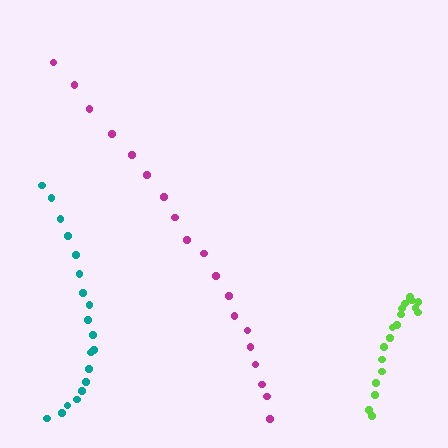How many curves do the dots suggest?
There are 3 distinct paths.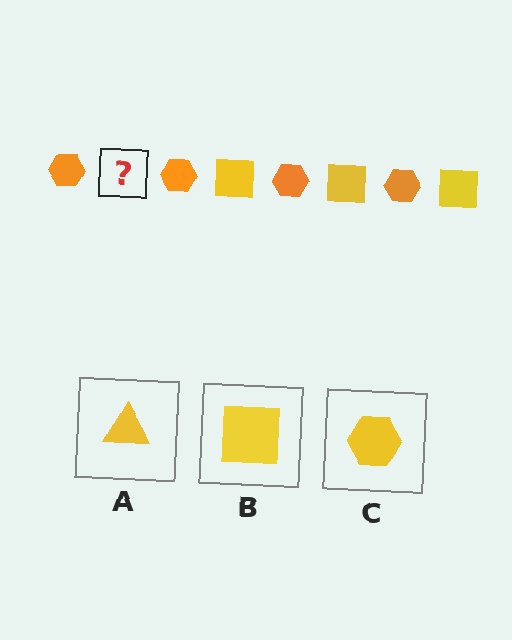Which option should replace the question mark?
Option B.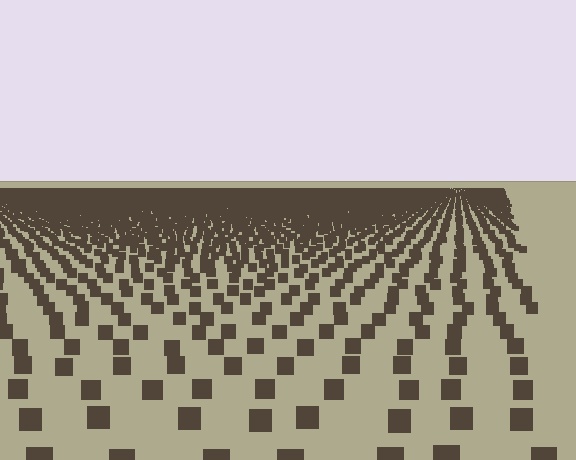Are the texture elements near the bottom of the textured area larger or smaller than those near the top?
Larger. Near the bottom, elements are closer to the viewer and appear at a bigger on-screen size.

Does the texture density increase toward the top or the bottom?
Density increases toward the top.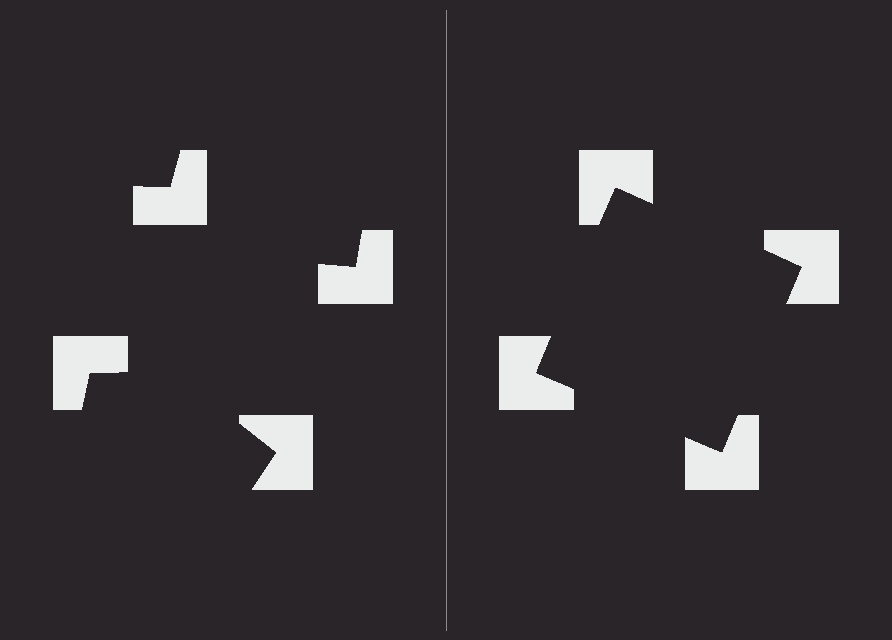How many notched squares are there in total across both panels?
8 — 4 on each side.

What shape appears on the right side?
An illusory square.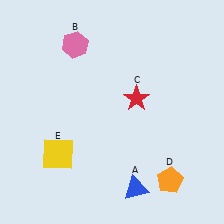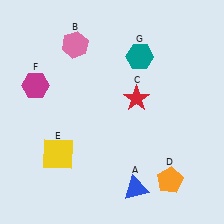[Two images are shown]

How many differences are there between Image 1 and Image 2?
There are 2 differences between the two images.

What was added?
A magenta hexagon (F), a teal hexagon (G) were added in Image 2.